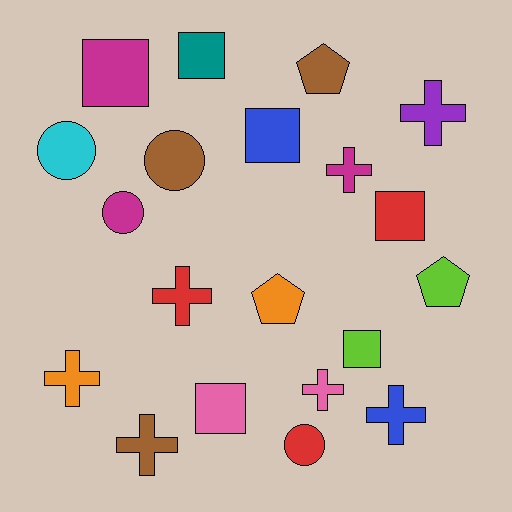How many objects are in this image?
There are 20 objects.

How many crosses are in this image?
There are 7 crosses.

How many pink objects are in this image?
There are 2 pink objects.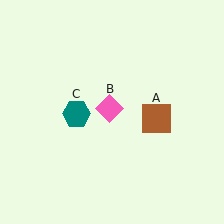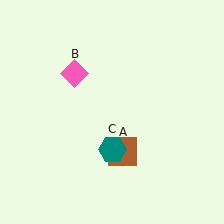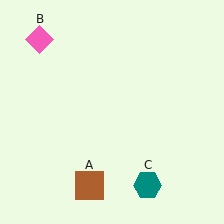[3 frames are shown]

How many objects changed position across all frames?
3 objects changed position: brown square (object A), pink diamond (object B), teal hexagon (object C).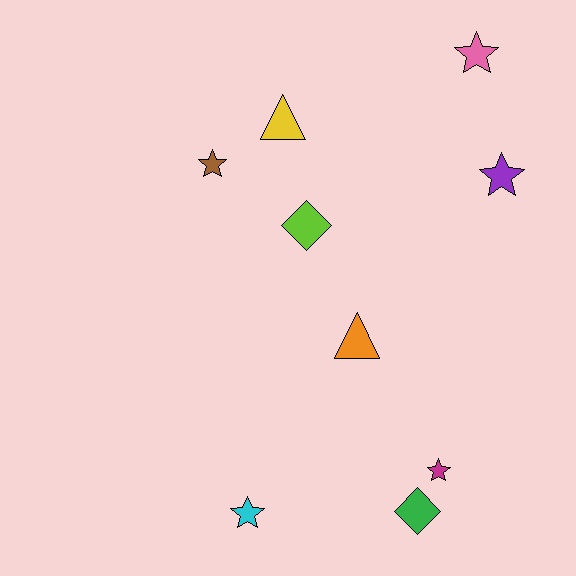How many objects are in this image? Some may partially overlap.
There are 9 objects.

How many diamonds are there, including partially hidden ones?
There are 2 diamonds.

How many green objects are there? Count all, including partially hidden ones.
There is 1 green object.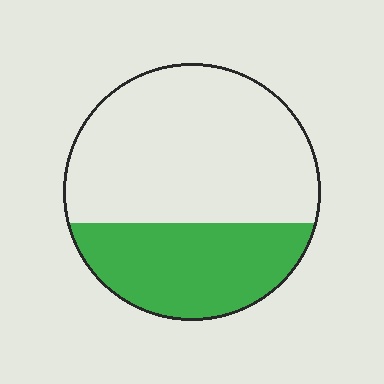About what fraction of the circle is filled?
About one third (1/3).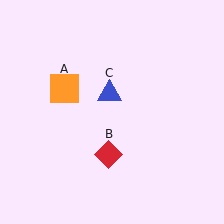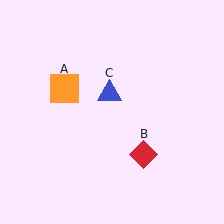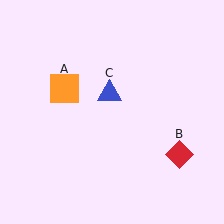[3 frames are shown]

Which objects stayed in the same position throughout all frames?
Orange square (object A) and blue triangle (object C) remained stationary.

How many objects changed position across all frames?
1 object changed position: red diamond (object B).